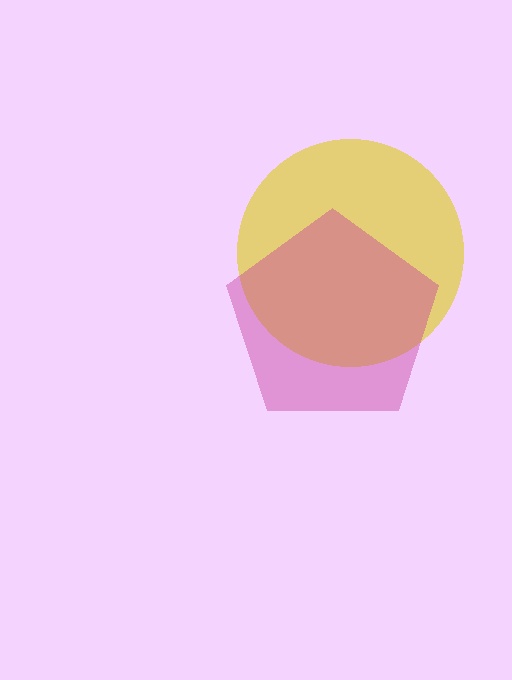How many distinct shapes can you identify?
There are 2 distinct shapes: a yellow circle, a magenta pentagon.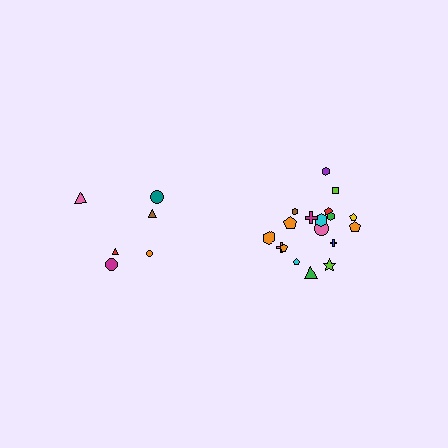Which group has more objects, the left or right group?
The right group.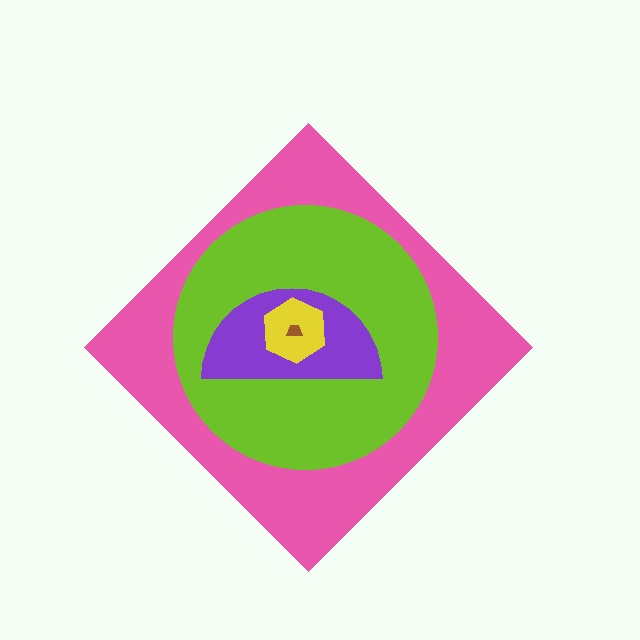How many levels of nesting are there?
5.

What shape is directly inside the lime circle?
The purple semicircle.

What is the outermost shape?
The pink diamond.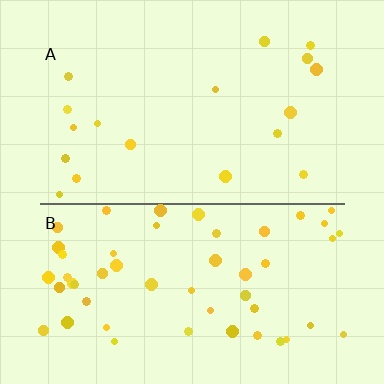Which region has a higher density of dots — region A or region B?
B (the bottom).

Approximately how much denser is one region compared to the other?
Approximately 2.9× — region B over region A.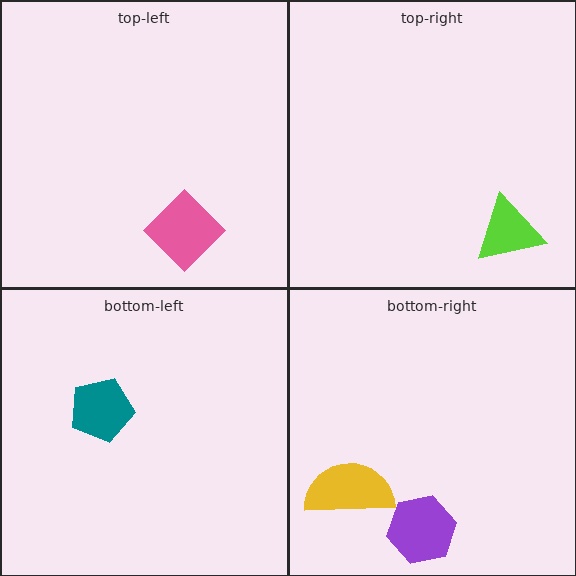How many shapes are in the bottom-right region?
2.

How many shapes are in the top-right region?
1.